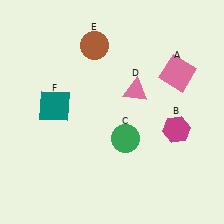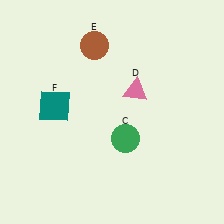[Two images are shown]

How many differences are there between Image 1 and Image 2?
There are 2 differences between the two images.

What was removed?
The pink square (A), the magenta hexagon (B) were removed in Image 2.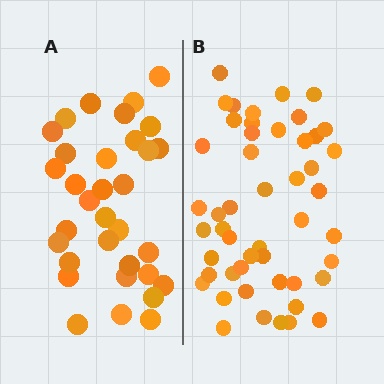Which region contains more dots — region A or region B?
Region B (the right region) has more dots.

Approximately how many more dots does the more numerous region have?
Region B has approximately 15 more dots than region A.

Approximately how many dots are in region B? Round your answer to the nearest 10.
About 50 dots. (The exact count is 49, which rounds to 50.)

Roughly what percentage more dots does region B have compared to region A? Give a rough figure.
About 50% more.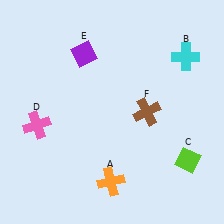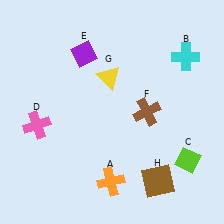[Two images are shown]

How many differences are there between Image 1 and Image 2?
There are 2 differences between the two images.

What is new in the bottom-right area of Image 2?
A brown square (H) was added in the bottom-right area of Image 2.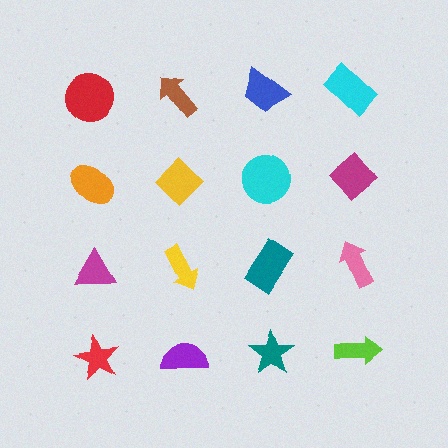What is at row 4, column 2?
A purple semicircle.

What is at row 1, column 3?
A blue trapezoid.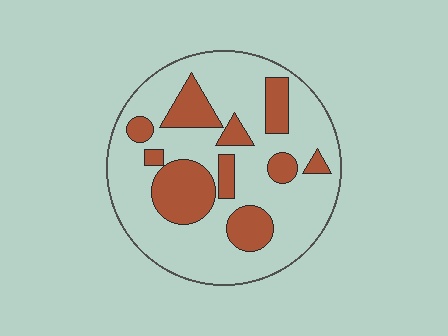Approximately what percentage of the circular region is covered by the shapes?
Approximately 25%.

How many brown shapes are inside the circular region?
10.